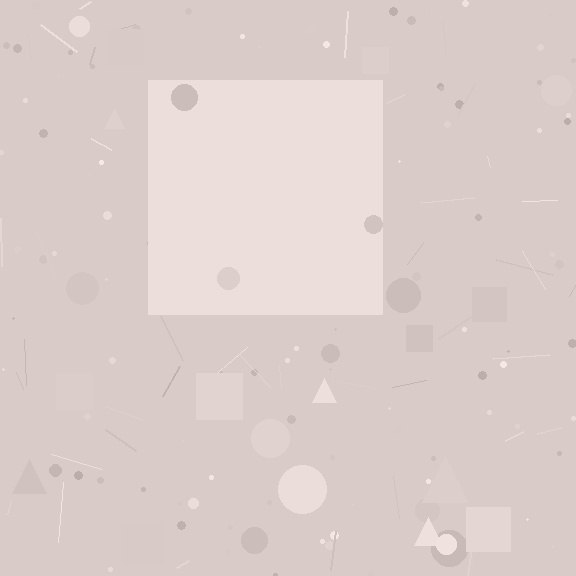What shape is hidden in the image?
A square is hidden in the image.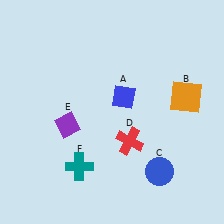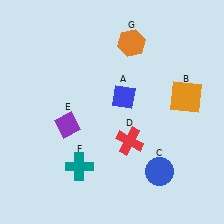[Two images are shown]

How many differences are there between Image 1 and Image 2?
There is 1 difference between the two images.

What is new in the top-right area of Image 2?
An orange hexagon (G) was added in the top-right area of Image 2.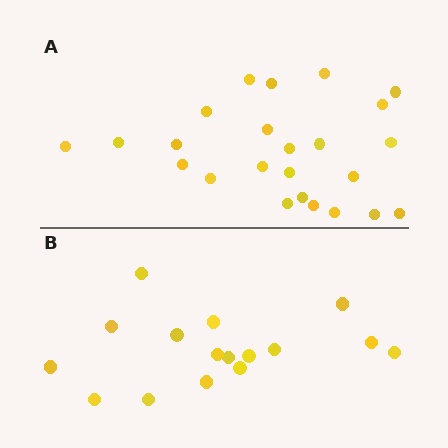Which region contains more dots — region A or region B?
Region A (the top region) has more dots.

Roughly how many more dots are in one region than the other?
Region A has roughly 8 or so more dots than region B.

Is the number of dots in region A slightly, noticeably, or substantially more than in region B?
Region A has substantially more. The ratio is roughly 1.5 to 1.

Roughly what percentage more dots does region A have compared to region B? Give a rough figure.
About 50% more.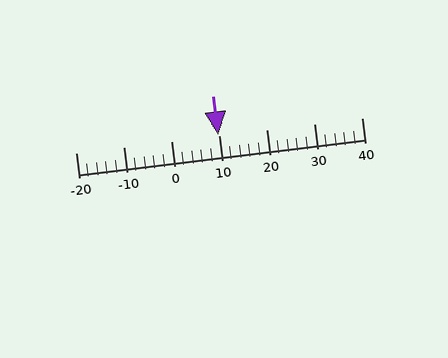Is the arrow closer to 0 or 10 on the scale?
The arrow is closer to 10.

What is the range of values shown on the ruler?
The ruler shows values from -20 to 40.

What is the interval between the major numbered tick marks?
The major tick marks are spaced 10 units apart.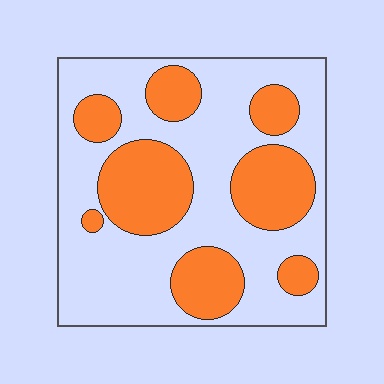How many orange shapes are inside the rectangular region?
8.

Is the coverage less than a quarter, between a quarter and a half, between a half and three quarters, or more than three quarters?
Between a quarter and a half.